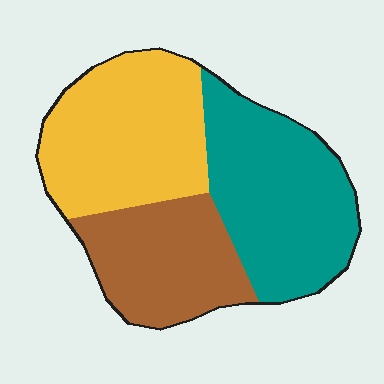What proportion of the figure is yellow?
Yellow takes up about three eighths (3/8) of the figure.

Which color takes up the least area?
Brown, at roughly 25%.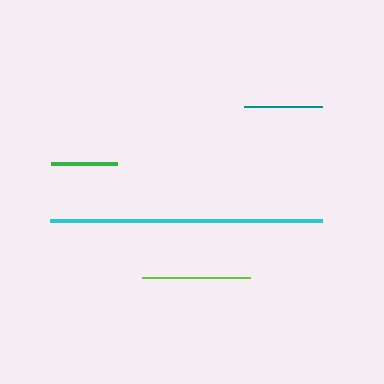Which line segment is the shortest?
The green line is the shortest at approximately 66 pixels.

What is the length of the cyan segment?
The cyan segment is approximately 272 pixels long.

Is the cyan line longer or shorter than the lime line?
The cyan line is longer than the lime line.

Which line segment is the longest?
The cyan line is the longest at approximately 272 pixels.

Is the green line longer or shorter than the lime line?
The lime line is longer than the green line.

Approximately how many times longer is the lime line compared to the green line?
The lime line is approximately 1.6 times the length of the green line.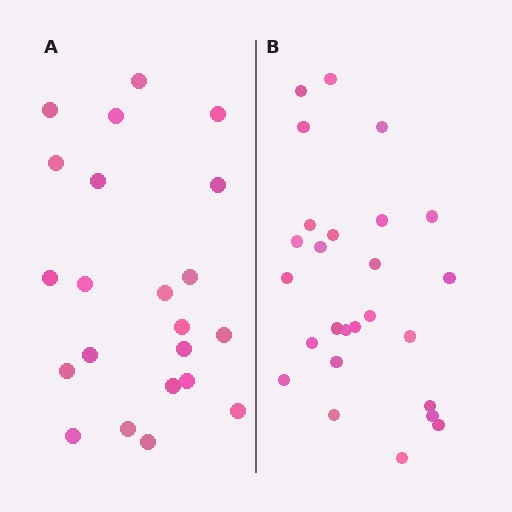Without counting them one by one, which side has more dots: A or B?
Region B (the right region) has more dots.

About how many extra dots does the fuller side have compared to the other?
Region B has about 4 more dots than region A.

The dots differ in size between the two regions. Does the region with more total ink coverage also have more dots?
No. Region A has more total ink coverage because its dots are larger, but region B actually contains more individual dots. Total area can be misleading — the number of items is what matters here.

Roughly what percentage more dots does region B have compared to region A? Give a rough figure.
About 20% more.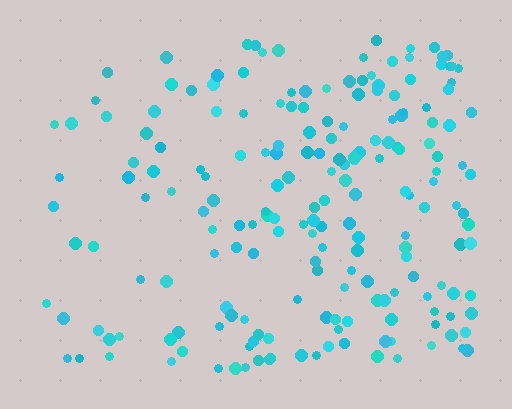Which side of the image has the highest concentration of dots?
The right.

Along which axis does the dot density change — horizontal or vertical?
Horizontal.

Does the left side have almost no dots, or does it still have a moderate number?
Still a moderate number, just noticeably fewer than the right.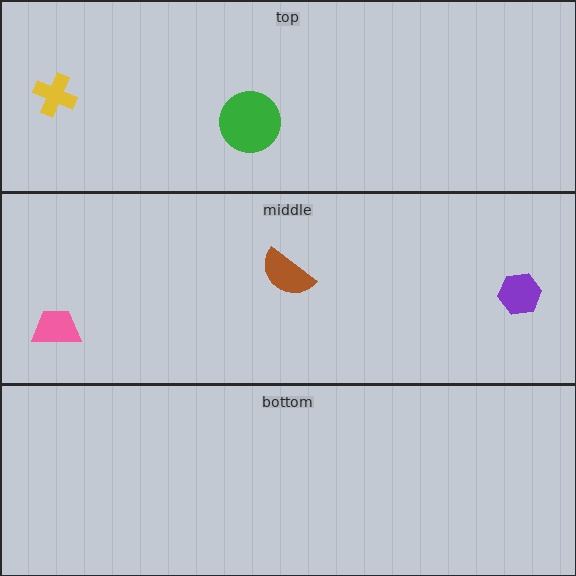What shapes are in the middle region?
The brown semicircle, the purple hexagon, the pink trapezoid.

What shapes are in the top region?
The green circle, the yellow cross.